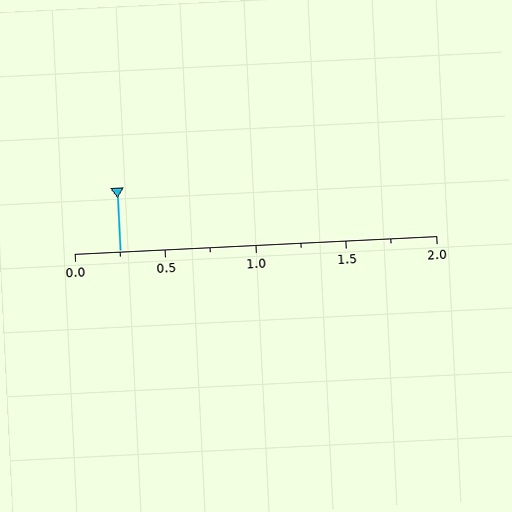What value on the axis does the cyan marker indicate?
The marker indicates approximately 0.25.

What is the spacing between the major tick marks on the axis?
The major ticks are spaced 0.5 apart.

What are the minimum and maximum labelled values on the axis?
The axis runs from 0.0 to 2.0.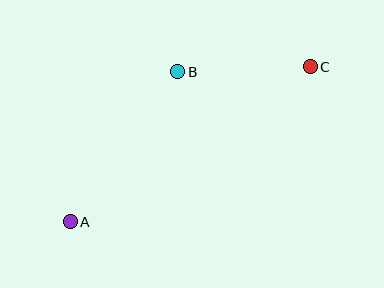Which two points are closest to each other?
Points B and C are closest to each other.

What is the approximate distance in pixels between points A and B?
The distance between A and B is approximately 185 pixels.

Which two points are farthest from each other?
Points A and C are farthest from each other.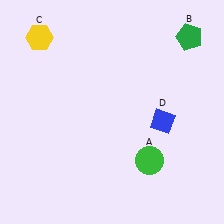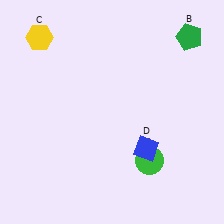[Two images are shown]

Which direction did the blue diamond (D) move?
The blue diamond (D) moved down.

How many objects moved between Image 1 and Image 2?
1 object moved between the two images.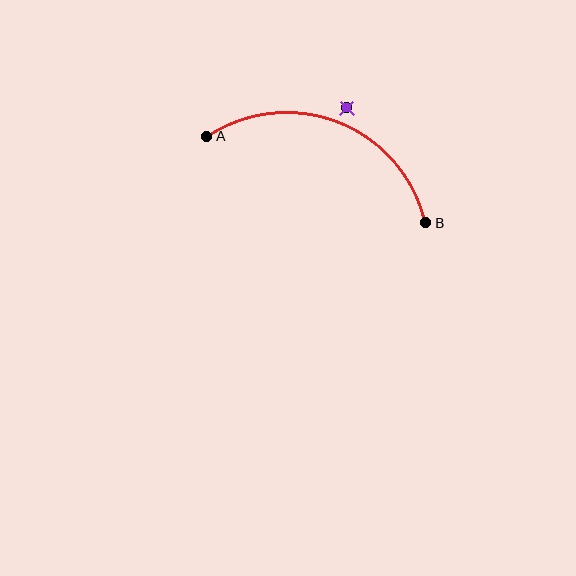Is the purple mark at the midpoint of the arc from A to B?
No — the purple mark does not lie on the arc at all. It sits slightly outside the curve.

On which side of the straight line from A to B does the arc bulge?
The arc bulges above the straight line connecting A and B.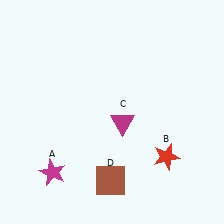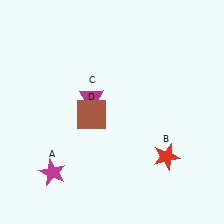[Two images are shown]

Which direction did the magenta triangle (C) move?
The magenta triangle (C) moved left.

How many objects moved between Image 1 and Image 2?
2 objects moved between the two images.